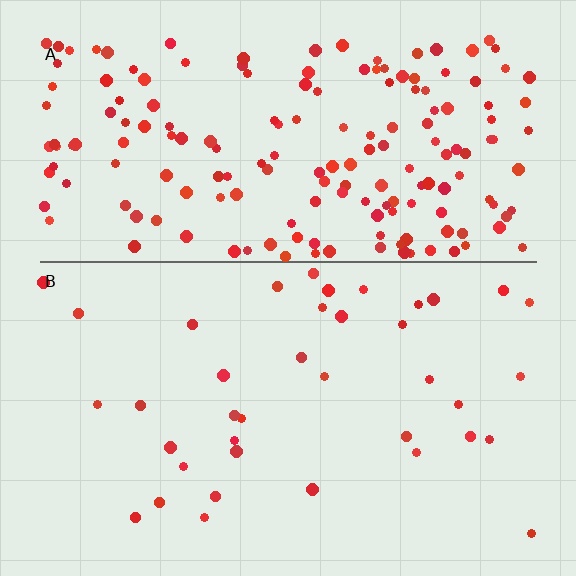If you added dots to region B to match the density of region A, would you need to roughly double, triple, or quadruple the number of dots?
Approximately quadruple.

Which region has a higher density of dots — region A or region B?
A (the top).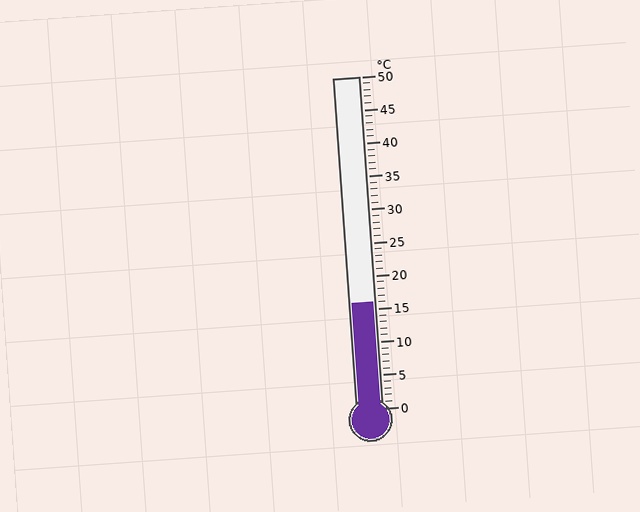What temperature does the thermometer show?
The thermometer shows approximately 16°C.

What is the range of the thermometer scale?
The thermometer scale ranges from 0°C to 50°C.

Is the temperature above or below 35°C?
The temperature is below 35°C.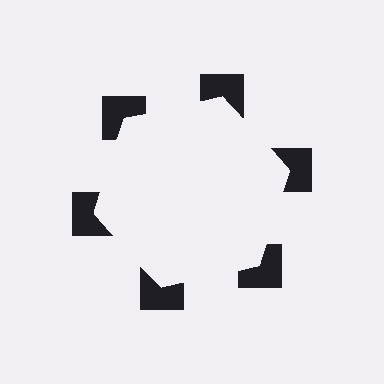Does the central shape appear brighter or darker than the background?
It typically appears slightly brighter than the background, even though no actual brightness change is drawn.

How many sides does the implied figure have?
6 sides.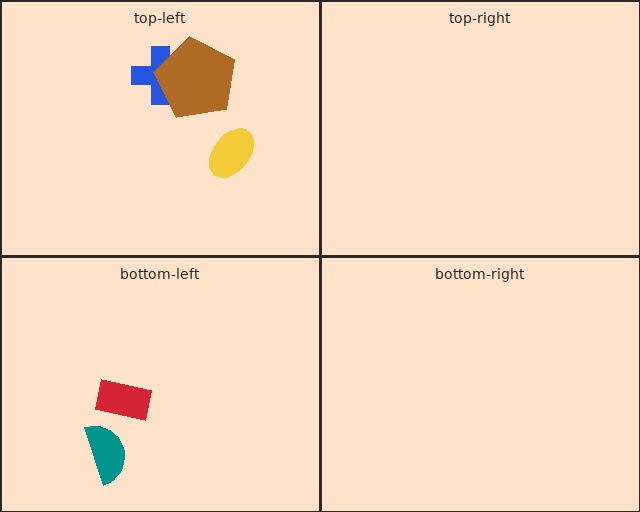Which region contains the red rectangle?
The bottom-left region.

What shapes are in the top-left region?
The blue cross, the yellow ellipse, the brown pentagon.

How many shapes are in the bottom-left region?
2.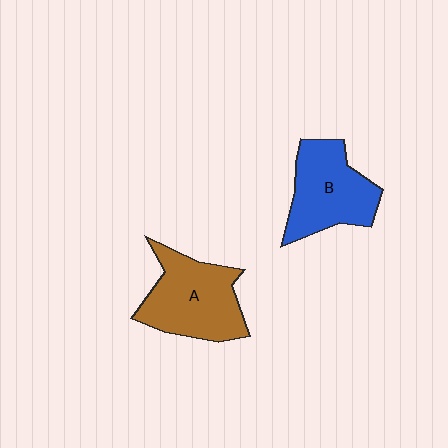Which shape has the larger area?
Shape A (brown).